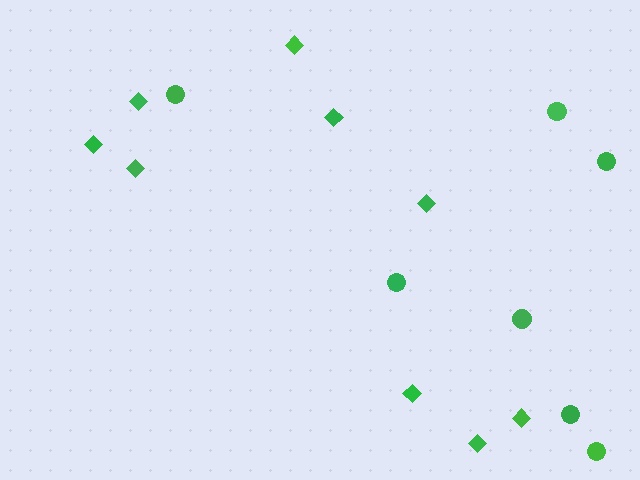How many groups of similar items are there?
There are 2 groups: one group of diamonds (9) and one group of circles (7).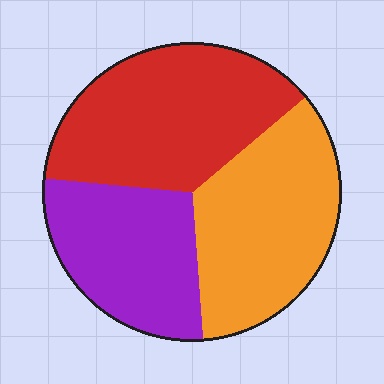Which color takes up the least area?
Purple, at roughly 30%.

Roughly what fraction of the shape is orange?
Orange takes up about one third (1/3) of the shape.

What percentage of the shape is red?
Red covers 38% of the shape.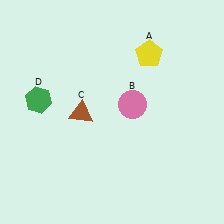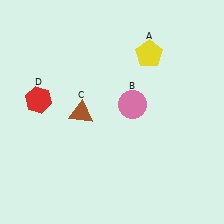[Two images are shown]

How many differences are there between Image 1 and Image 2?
There is 1 difference between the two images.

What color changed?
The hexagon (D) changed from green in Image 1 to red in Image 2.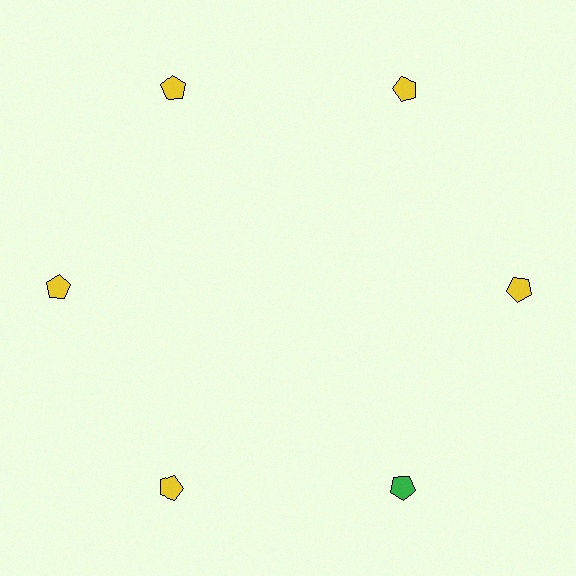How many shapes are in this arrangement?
There are 6 shapes arranged in a ring pattern.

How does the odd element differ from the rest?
It has a different color: green instead of yellow.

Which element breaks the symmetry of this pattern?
The green pentagon at roughly the 5 o'clock position breaks the symmetry. All other shapes are yellow pentagons.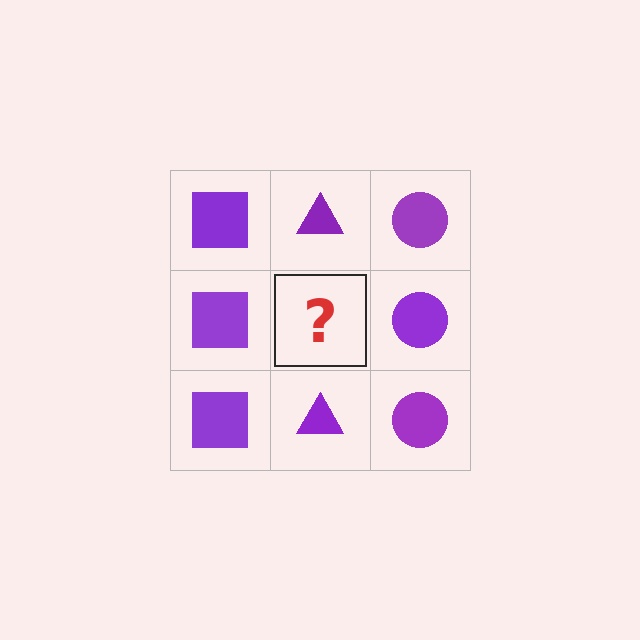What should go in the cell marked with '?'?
The missing cell should contain a purple triangle.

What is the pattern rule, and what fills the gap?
The rule is that each column has a consistent shape. The gap should be filled with a purple triangle.